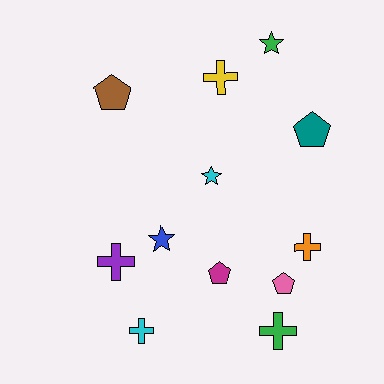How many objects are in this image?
There are 12 objects.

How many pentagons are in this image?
There are 4 pentagons.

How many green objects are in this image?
There are 2 green objects.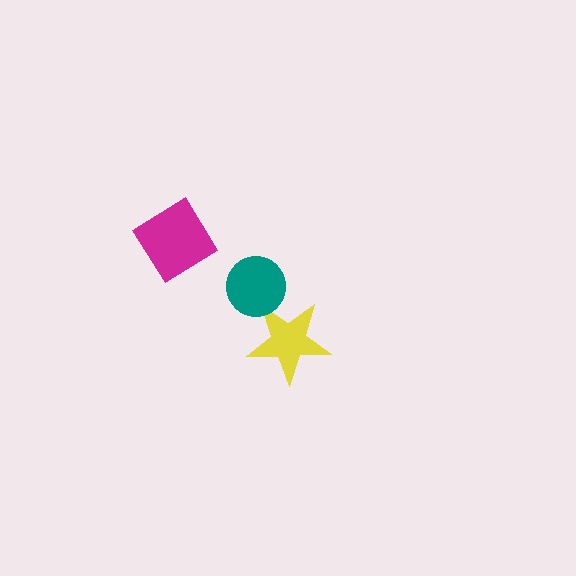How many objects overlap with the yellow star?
1 object overlaps with the yellow star.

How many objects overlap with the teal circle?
1 object overlaps with the teal circle.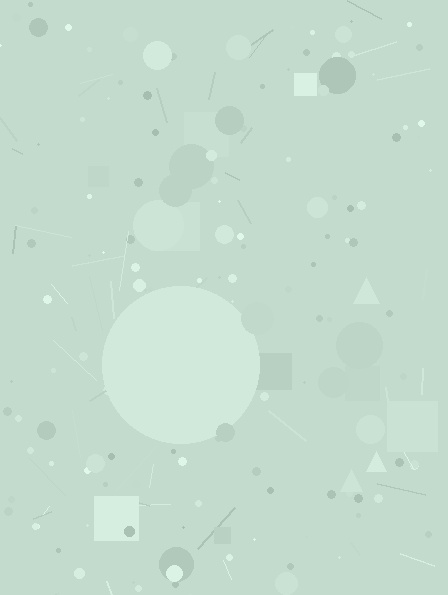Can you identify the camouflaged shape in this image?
The camouflaged shape is a circle.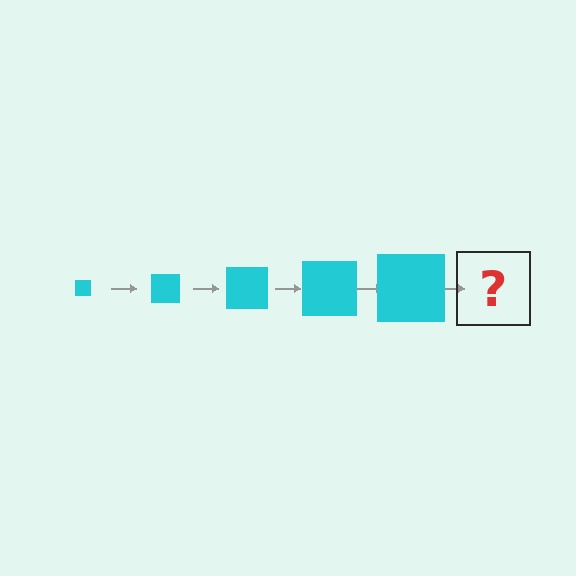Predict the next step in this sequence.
The next step is a cyan square, larger than the previous one.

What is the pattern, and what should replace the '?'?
The pattern is that the square gets progressively larger each step. The '?' should be a cyan square, larger than the previous one.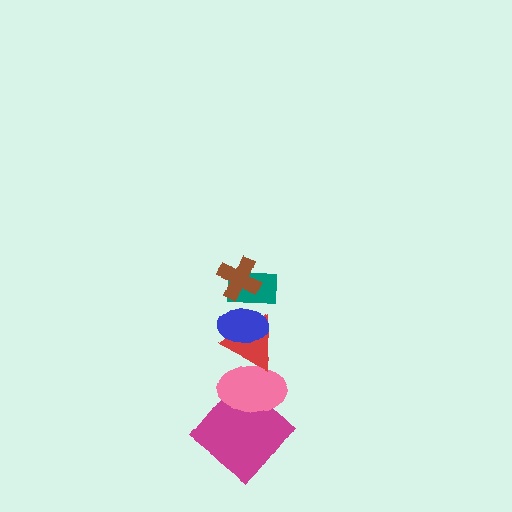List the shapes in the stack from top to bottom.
From top to bottom: the brown cross, the teal rectangle, the blue ellipse, the red triangle, the pink ellipse, the magenta diamond.